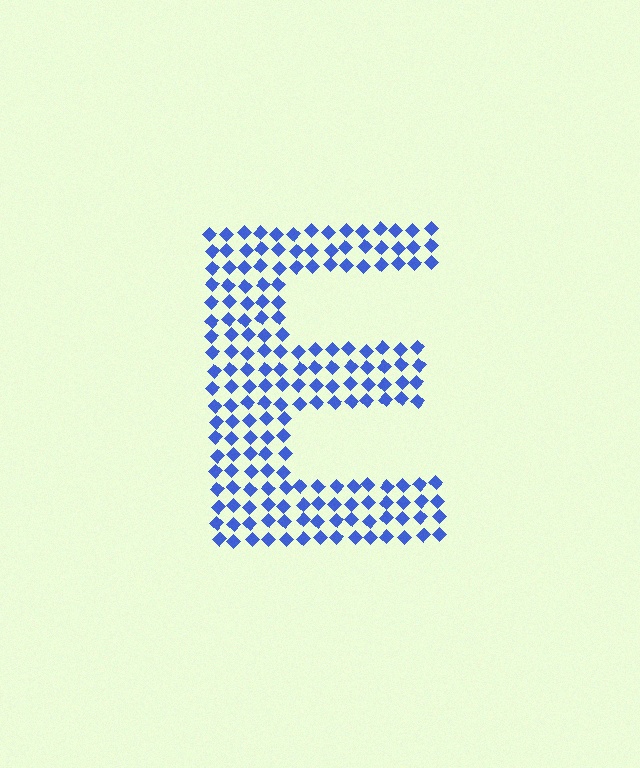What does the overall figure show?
The overall figure shows the letter E.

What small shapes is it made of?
It is made of small diamonds.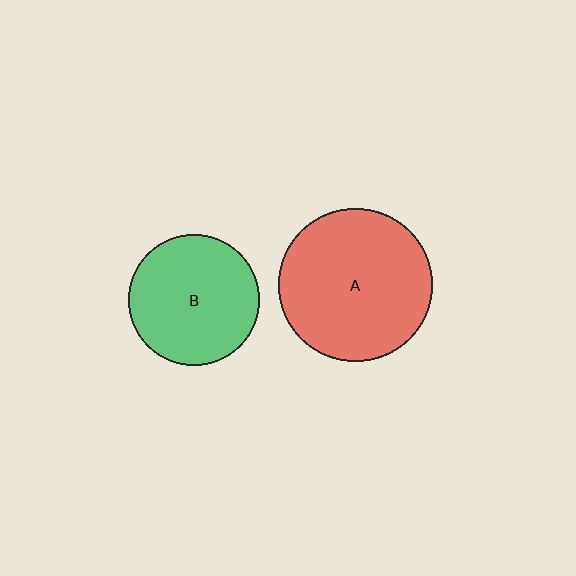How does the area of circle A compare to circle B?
Approximately 1.4 times.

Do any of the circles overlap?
No, none of the circles overlap.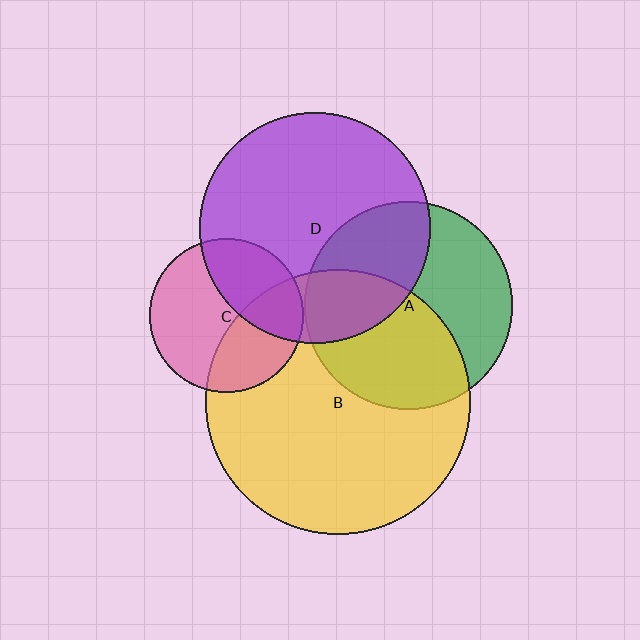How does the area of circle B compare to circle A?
Approximately 1.6 times.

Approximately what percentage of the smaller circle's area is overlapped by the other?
Approximately 50%.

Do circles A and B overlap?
Yes.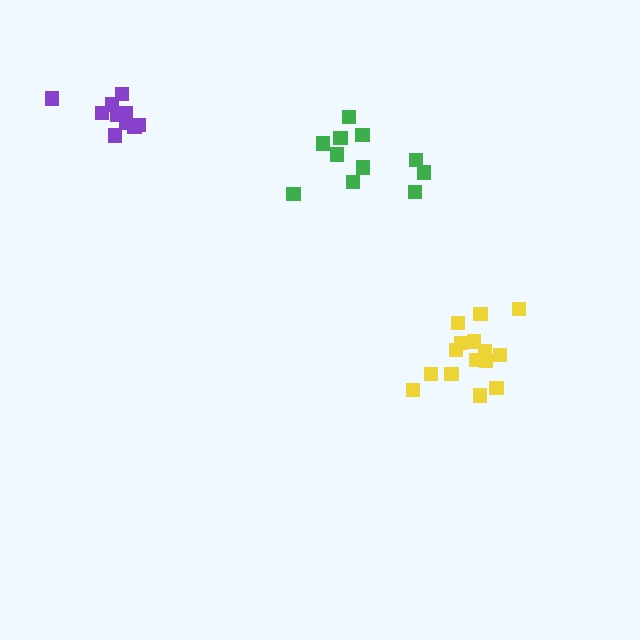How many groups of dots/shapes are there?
There are 3 groups.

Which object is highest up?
The purple cluster is topmost.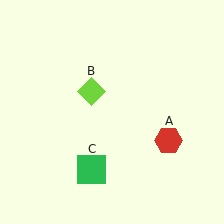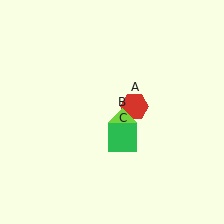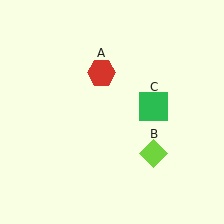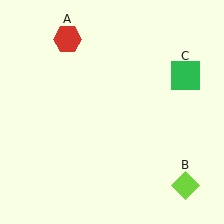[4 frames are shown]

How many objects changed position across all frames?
3 objects changed position: red hexagon (object A), lime diamond (object B), green square (object C).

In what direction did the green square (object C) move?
The green square (object C) moved up and to the right.